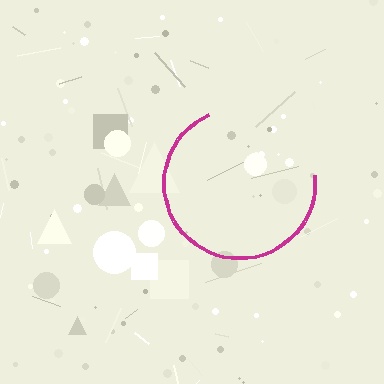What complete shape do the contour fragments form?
The contour fragments form a circle.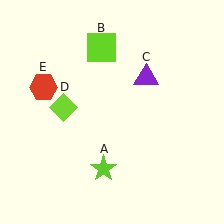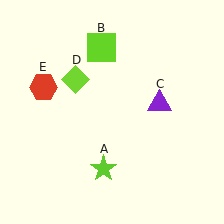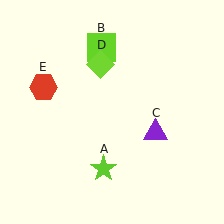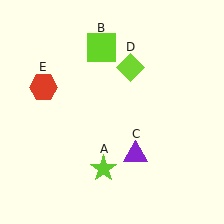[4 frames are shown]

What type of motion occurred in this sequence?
The purple triangle (object C), lime diamond (object D) rotated clockwise around the center of the scene.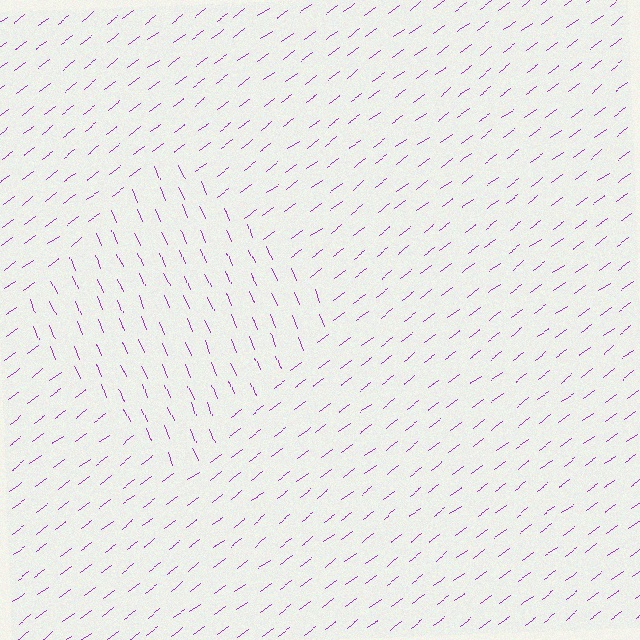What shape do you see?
I see a diamond.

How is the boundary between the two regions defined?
The boundary is defined purely by a change in line orientation (approximately 76 degrees difference). All lines are the same color and thickness.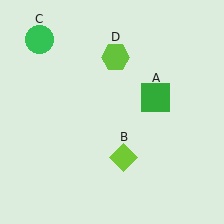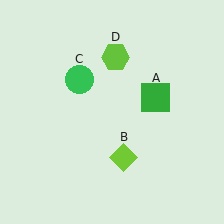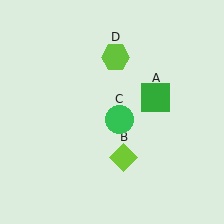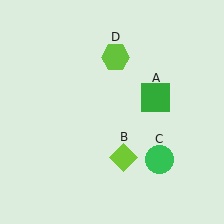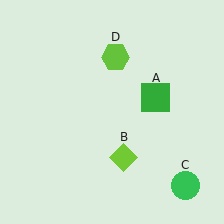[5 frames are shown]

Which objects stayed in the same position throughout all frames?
Green square (object A) and lime diamond (object B) and lime hexagon (object D) remained stationary.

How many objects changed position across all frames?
1 object changed position: green circle (object C).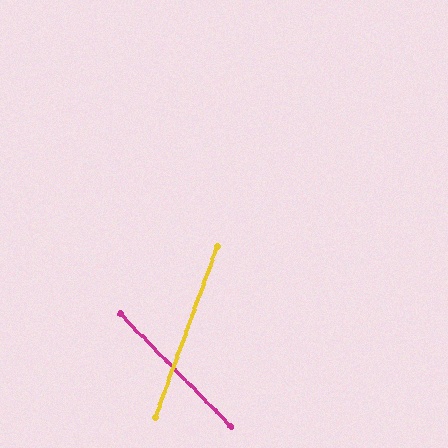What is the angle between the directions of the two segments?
Approximately 64 degrees.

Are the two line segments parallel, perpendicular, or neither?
Neither parallel nor perpendicular — they differ by about 64°.